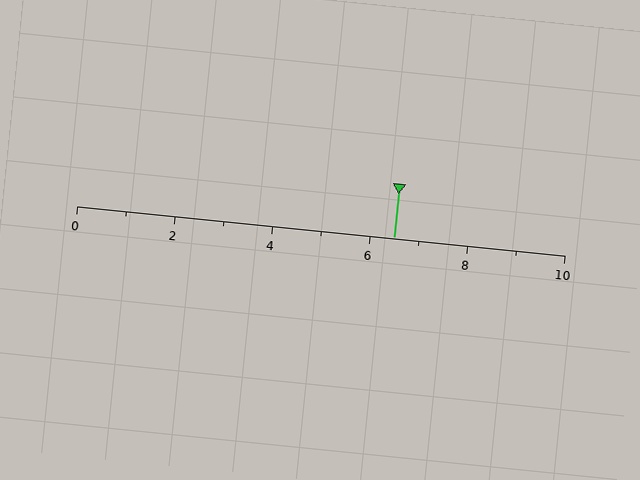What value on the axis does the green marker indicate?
The marker indicates approximately 6.5.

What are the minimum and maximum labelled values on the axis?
The axis runs from 0 to 10.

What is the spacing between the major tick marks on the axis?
The major ticks are spaced 2 apart.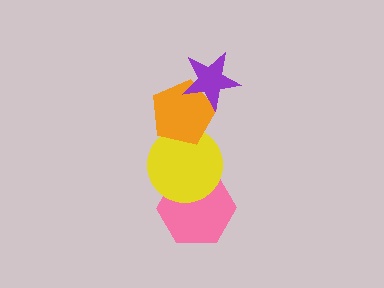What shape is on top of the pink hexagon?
The yellow circle is on top of the pink hexagon.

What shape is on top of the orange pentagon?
The purple star is on top of the orange pentagon.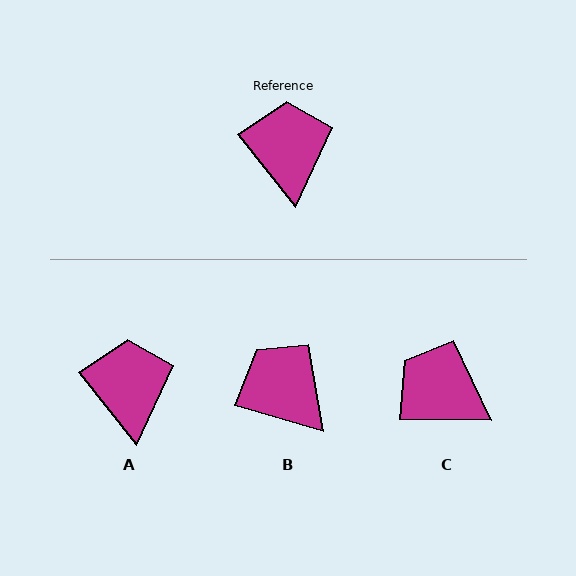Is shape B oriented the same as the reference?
No, it is off by about 35 degrees.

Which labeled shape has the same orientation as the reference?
A.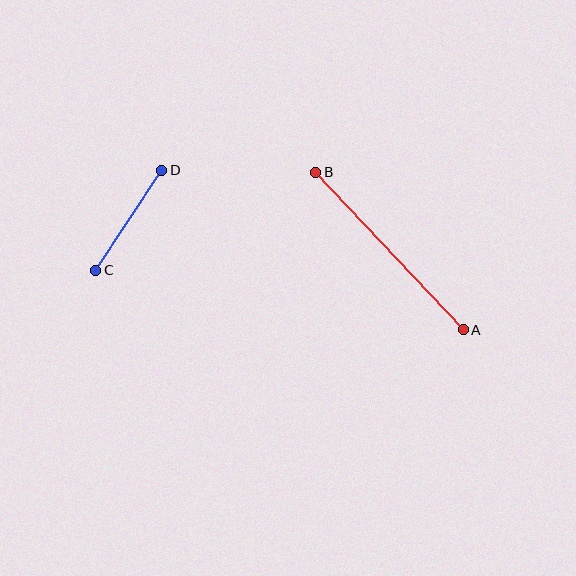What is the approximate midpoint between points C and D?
The midpoint is at approximately (129, 220) pixels.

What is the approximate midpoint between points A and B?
The midpoint is at approximately (389, 251) pixels.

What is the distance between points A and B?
The distance is approximately 216 pixels.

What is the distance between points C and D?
The distance is approximately 120 pixels.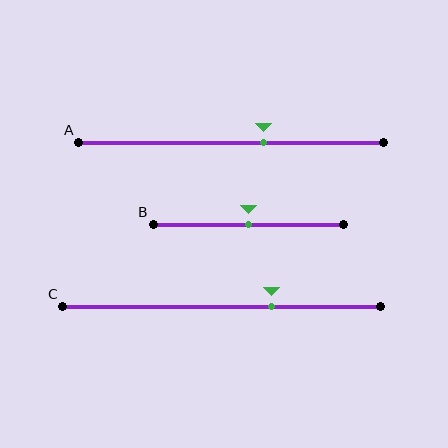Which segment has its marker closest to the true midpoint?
Segment B has its marker closest to the true midpoint.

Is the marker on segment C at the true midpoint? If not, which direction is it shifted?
No, the marker on segment C is shifted to the right by about 16% of the segment length.